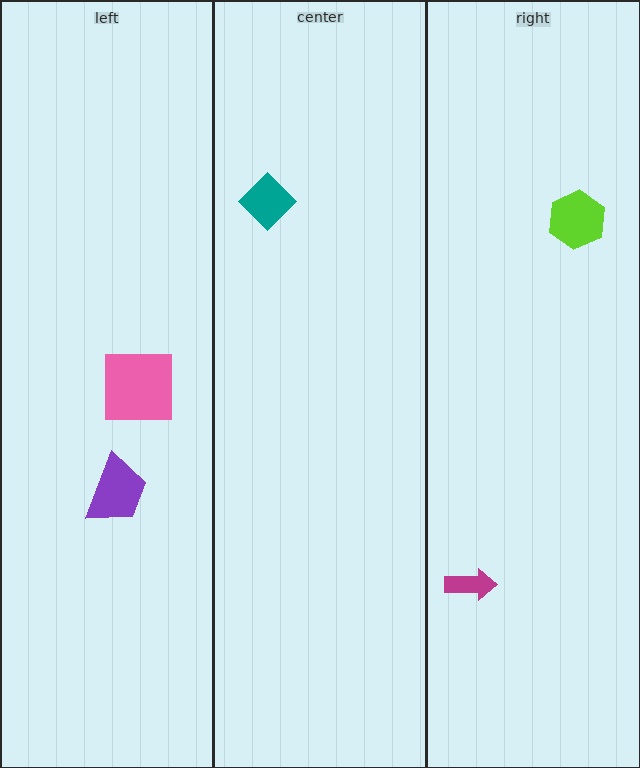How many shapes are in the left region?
2.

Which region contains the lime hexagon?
The right region.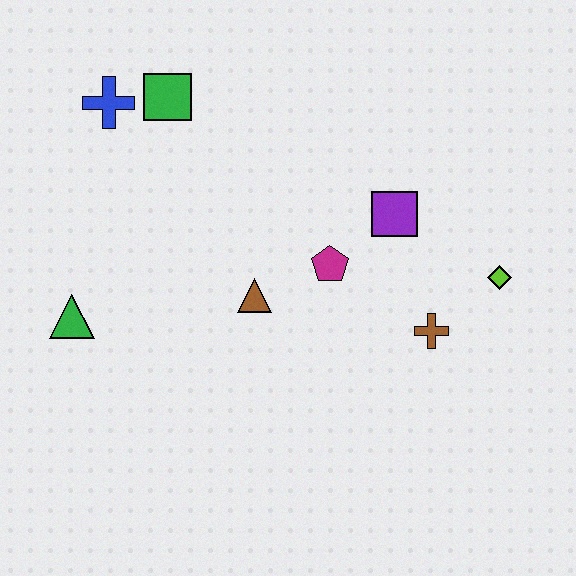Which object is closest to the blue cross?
The green square is closest to the blue cross.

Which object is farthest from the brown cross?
The blue cross is farthest from the brown cross.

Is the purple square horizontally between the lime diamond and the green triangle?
Yes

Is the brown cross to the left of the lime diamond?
Yes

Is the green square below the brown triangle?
No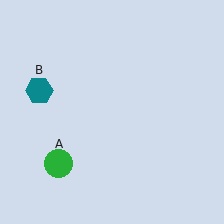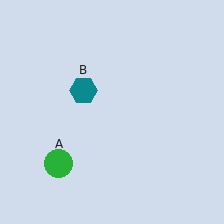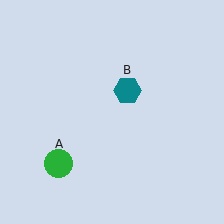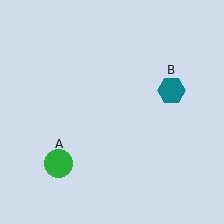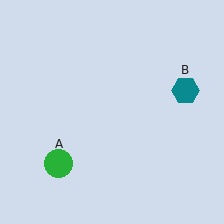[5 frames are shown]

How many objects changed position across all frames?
1 object changed position: teal hexagon (object B).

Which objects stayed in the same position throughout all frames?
Green circle (object A) remained stationary.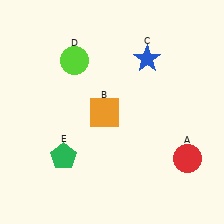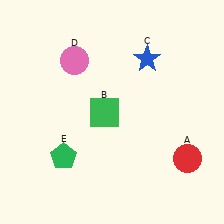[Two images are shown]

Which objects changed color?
B changed from orange to green. D changed from lime to pink.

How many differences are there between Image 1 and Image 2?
There are 2 differences between the two images.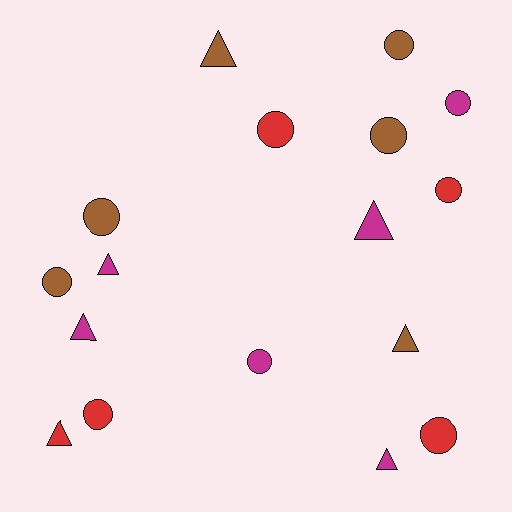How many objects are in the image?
There are 17 objects.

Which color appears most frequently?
Magenta, with 6 objects.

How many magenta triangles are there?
There are 4 magenta triangles.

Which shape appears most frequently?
Circle, with 10 objects.